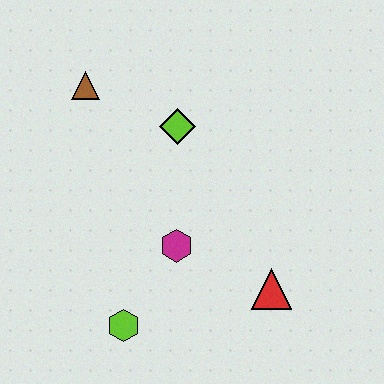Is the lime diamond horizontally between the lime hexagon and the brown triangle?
No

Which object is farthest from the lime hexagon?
The brown triangle is farthest from the lime hexagon.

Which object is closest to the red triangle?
The magenta hexagon is closest to the red triangle.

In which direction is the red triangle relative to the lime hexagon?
The red triangle is to the right of the lime hexagon.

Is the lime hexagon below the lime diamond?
Yes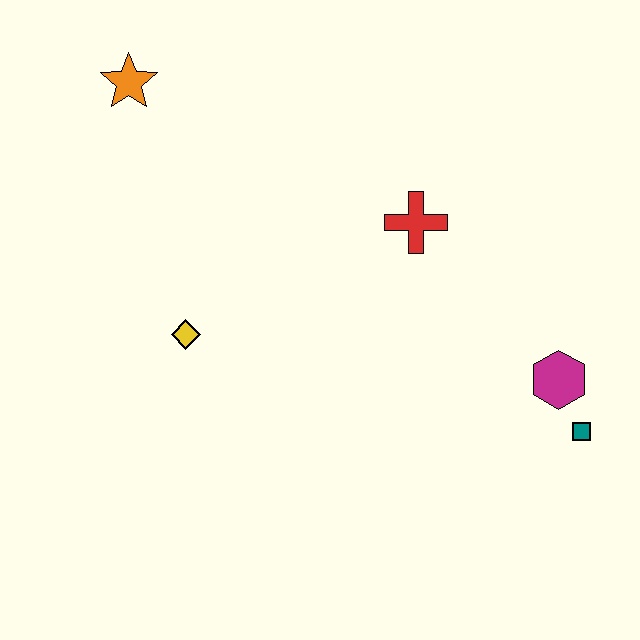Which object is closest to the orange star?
The yellow diamond is closest to the orange star.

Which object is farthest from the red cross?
The orange star is farthest from the red cross.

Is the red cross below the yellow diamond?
No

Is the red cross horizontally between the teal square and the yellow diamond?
Yes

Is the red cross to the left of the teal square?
Yes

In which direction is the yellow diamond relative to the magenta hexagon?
The yellow diamond is to the left of the magenta hexagon.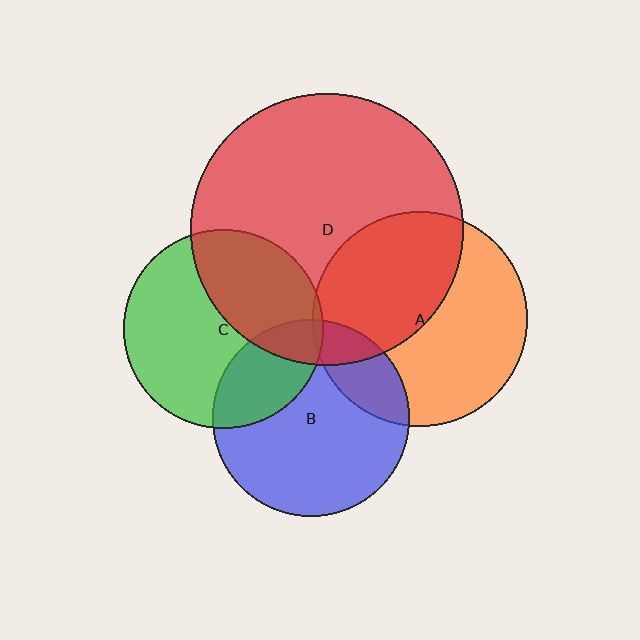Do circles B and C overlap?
Yes.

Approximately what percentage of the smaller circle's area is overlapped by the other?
Approximately 25%.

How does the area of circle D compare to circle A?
Approximately 1.6 times.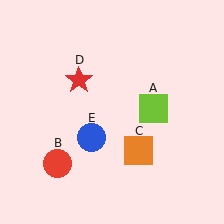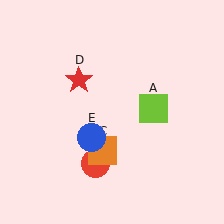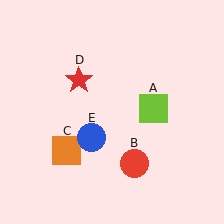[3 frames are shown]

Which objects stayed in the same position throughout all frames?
Lime square (object A) and red star (object D) and blue circle (object E) remained stationary.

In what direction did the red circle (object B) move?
The red circle (object B) moved right.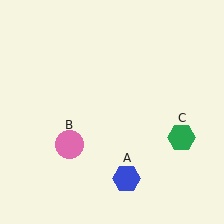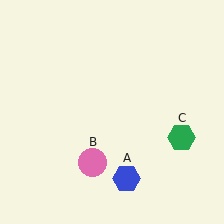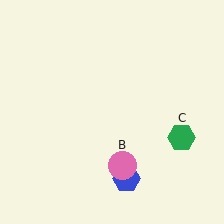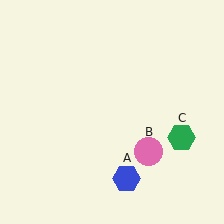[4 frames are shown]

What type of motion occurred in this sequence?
The pink circle (object B) rotated counterclockwise around the center of the scene.